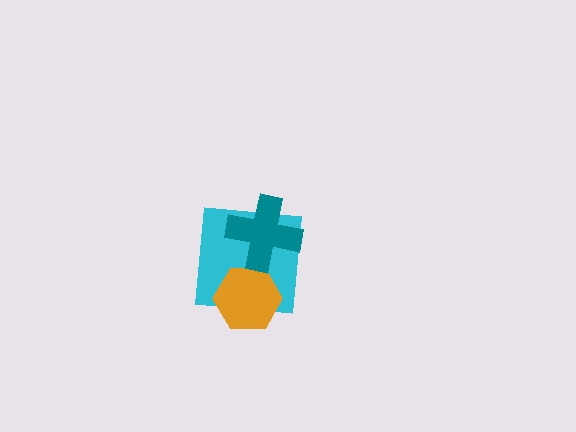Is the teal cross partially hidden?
No, no other shape covers it.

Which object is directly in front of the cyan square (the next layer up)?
The orange hexagon is directly in front of the cyan square.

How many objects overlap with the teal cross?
1 object overlaps with the teal cross.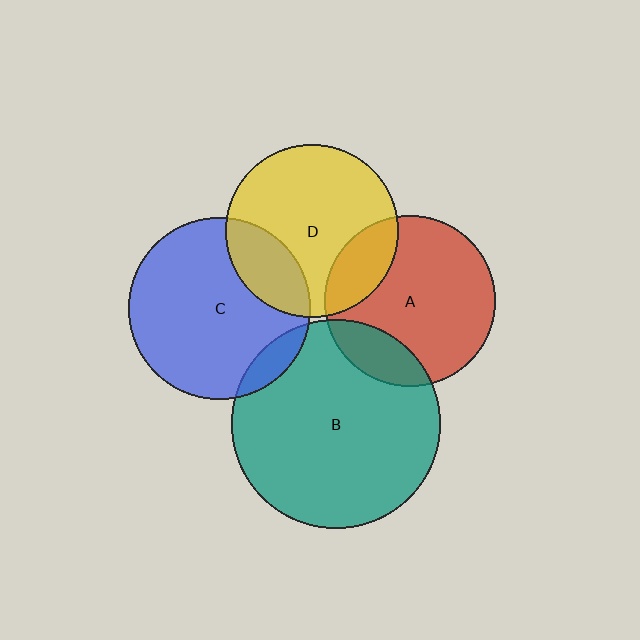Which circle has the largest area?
Circle B (teal).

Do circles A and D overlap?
Yes.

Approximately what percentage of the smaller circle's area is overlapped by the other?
Approximately 20%.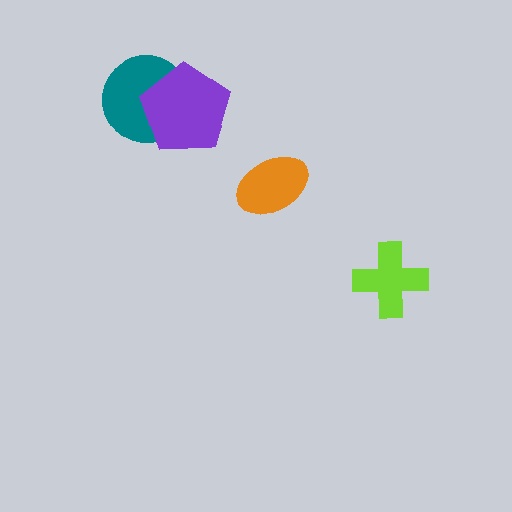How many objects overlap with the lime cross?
0 objects overlap with the lime cross.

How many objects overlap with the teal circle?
1 object overlaps with the teal circle.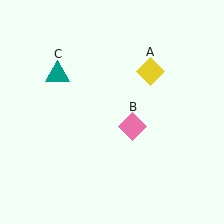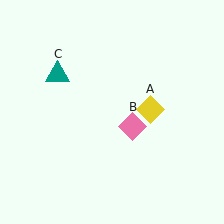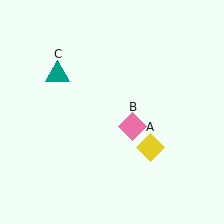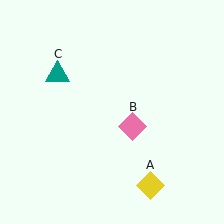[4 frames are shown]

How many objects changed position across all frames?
1 object changed position: yellow diamond (object A).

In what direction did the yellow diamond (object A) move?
The yellow diamond (object A) moved down.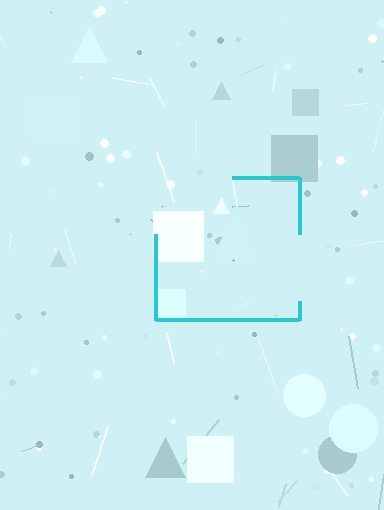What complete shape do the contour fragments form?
The contour fragments form a square.